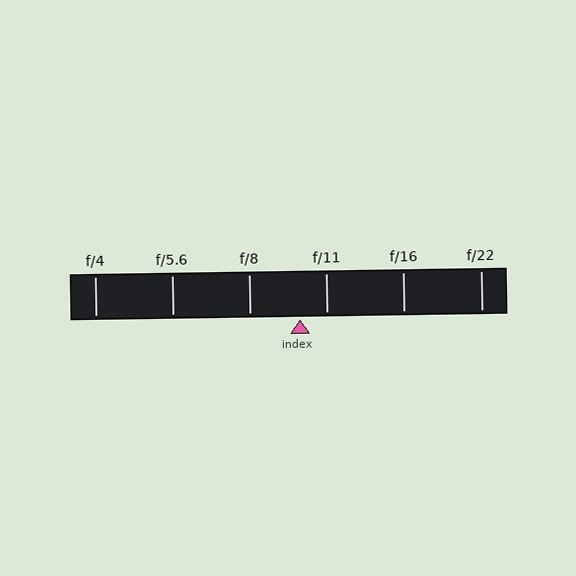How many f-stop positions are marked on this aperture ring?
There are 6 f-stop positions marked.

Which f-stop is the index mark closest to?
The index mark is closest to f/11.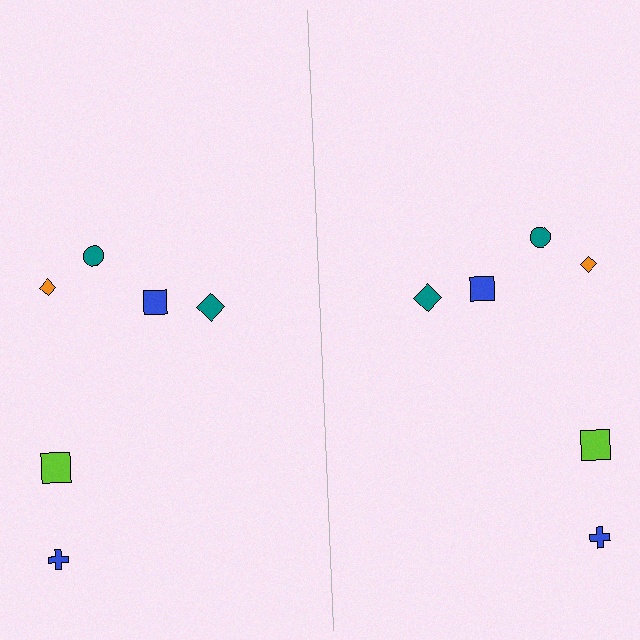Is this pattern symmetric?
Yes, this pattern has bilateral (reflection) symmetry.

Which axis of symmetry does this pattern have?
The pattern has a vertical axis of symmetry running through the center of the image.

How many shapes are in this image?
There are 12 shapes in this image.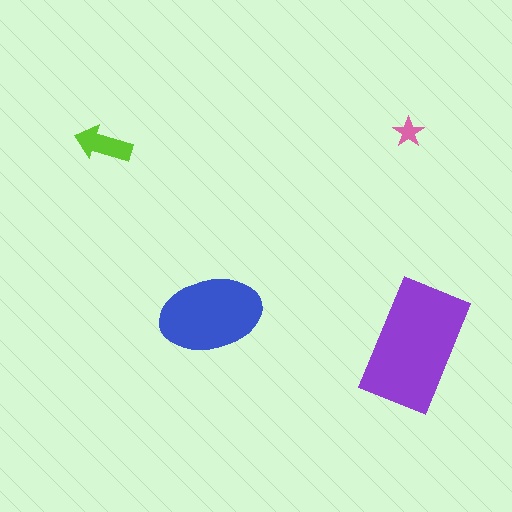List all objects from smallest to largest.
The pink star, the lime arrow, the blue ellipse, the purple rectangle.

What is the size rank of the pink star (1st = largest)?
4th.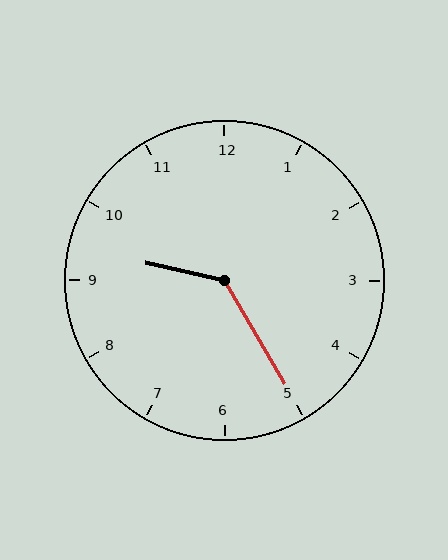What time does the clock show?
9:25.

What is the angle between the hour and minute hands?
Approximately 132 degrees.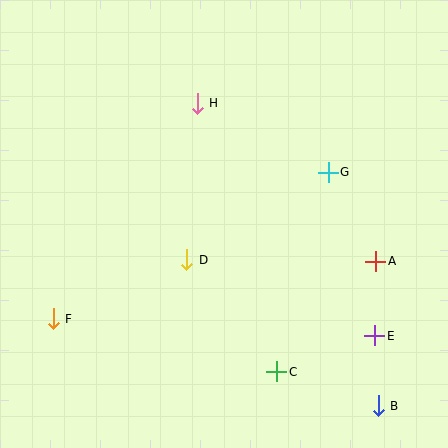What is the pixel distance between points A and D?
The distance between A and D is 189 pixels.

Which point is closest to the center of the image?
Point D at (187, 260) is closest to the center.